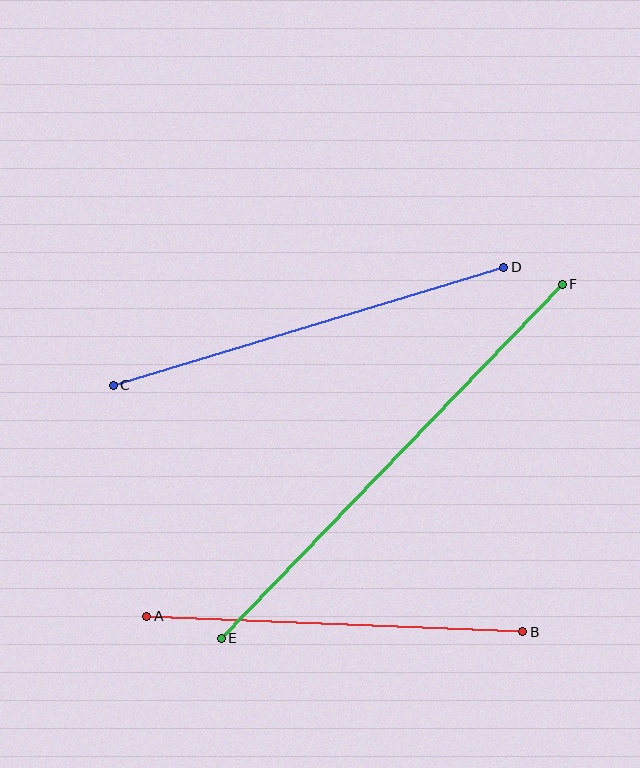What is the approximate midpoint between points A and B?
The midpoint is at approximately (335, 624) pixels.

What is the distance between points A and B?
The distance is approximately 377 pixels.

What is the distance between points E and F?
The distance is approximately 492 pixels.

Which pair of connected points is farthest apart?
Points E and F are farthest apart.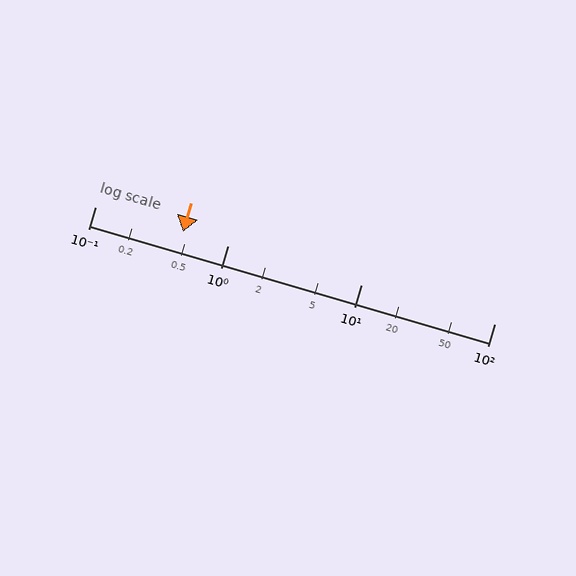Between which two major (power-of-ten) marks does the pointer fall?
The pointer is between 0.1 and 1.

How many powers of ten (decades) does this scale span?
The scale spans 3 decades, from 0.1 to 100.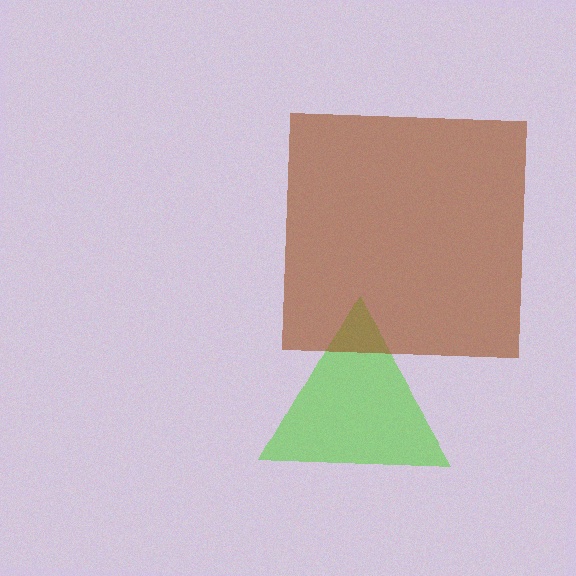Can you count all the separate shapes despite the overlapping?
Yes, there are 2 separate shapes.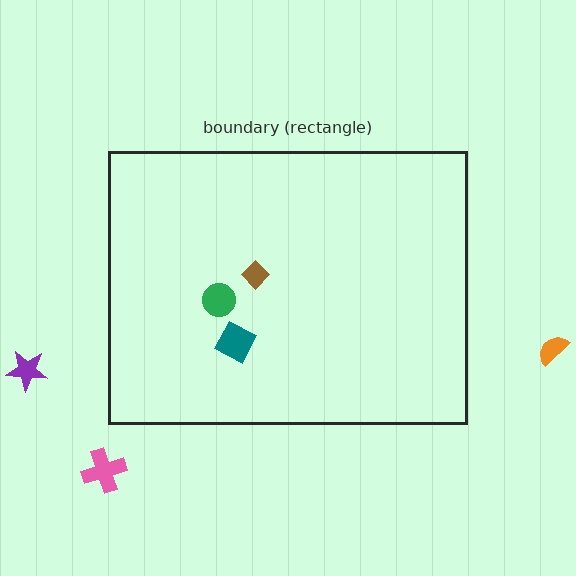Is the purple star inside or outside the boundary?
Outside.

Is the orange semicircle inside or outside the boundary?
Outside.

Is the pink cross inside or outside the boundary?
Outside.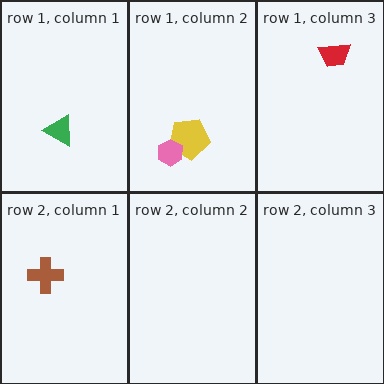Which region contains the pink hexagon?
The row 1, column 2 region.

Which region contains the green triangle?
The row 1, column 1 region.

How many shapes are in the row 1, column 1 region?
1.